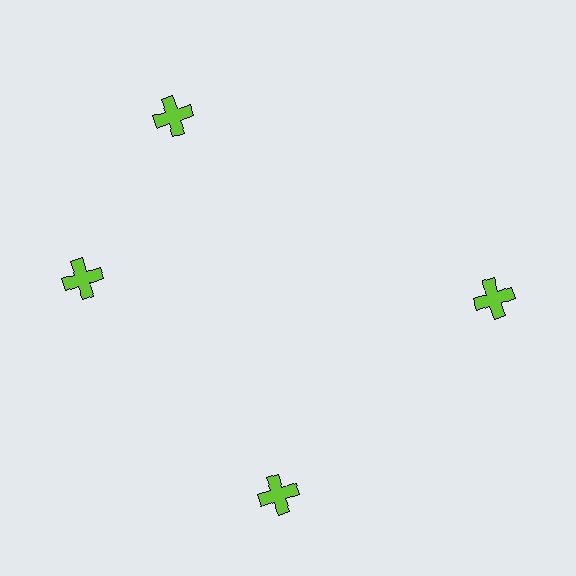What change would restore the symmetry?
The symmetry would be restored by rotating it back into even spacing with its neighbors so that all 4 crosses sit at equal angles and equal distance from the center.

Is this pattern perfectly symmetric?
No. The 4 lime crosses are arranged in a ring, but one element near the 12 o'clock position is rotated out of alignment along the ring, breaking the 4-fold rotational symmetry.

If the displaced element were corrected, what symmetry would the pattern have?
It would have 4-fold rotational symmetry — the pattern would map onto itself every 90 degrees.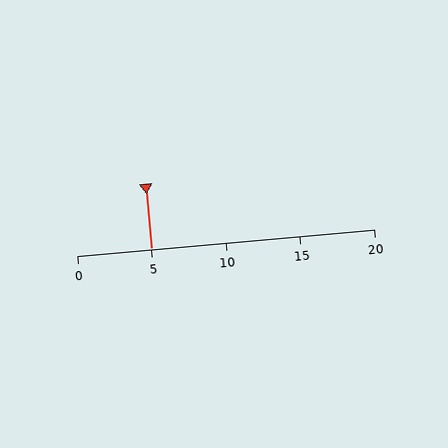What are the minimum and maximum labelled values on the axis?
The axis runs from 0 to 20.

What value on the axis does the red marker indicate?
The marker indicates approximately 5.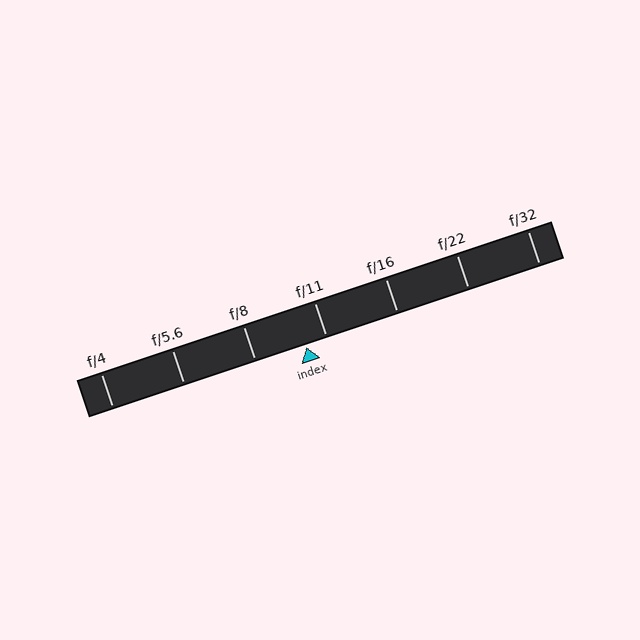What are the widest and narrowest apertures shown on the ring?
The widest aperture shown is f/4 and the narrowest is f/32.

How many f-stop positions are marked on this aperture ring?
There are 7 f-stop positions marked.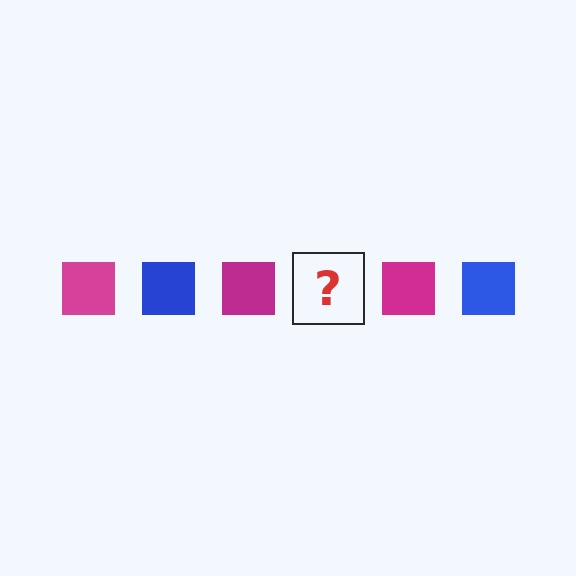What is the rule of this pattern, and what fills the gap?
The rule is that the pattern cycles through magenta, blue squares. The gap should be filled with a blue square.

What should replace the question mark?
The question mark should be replaced with a blue square.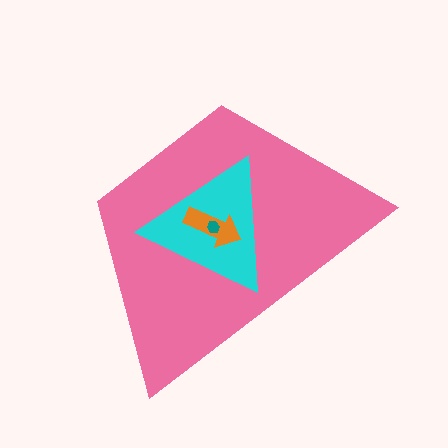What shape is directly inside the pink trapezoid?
The cyan triangle.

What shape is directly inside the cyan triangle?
The orange arrow.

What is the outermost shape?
The pink trapezoid.